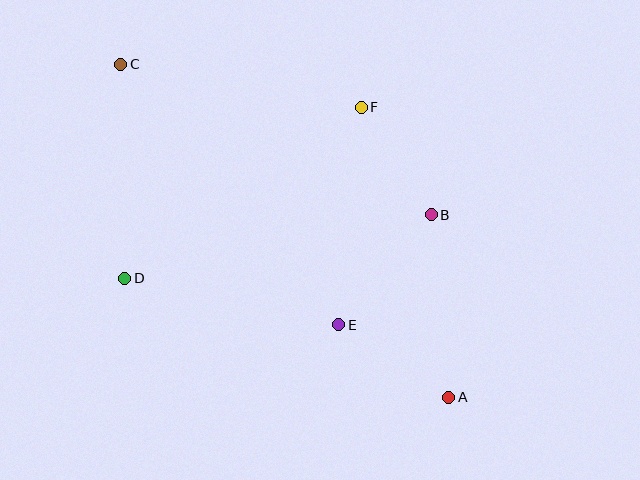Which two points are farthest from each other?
Points A and C are farthest from each other.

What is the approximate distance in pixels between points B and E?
The distance between B and E is approximately 144 pixels.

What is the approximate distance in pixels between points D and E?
The distance between D and E is approximately 219 pixels.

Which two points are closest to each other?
Points B and F are closest to each other.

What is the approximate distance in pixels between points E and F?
The distance between E and F is approximately 219 pixels.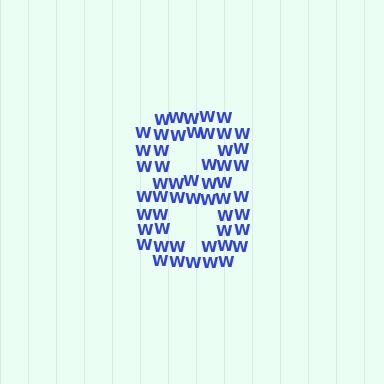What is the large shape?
The large shape is the digit 8.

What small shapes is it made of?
It is made of small letter W's.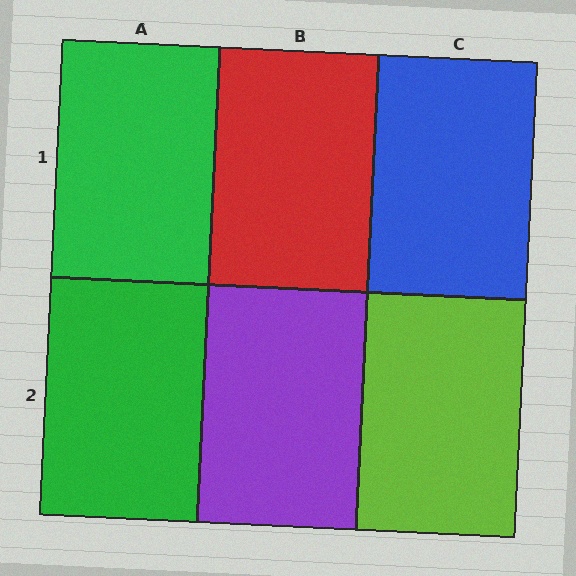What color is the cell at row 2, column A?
Green.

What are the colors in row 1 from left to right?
Green, red, blue.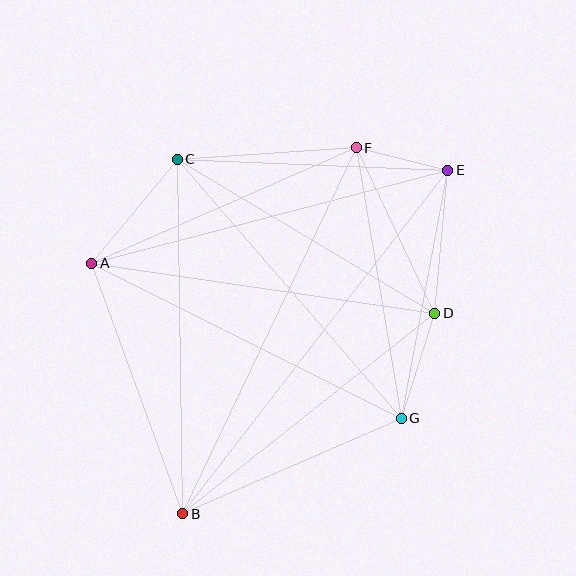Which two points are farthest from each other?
Points B and E are farthest from each other.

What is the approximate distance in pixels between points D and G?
The distance between D and G is approximately 110 pixels.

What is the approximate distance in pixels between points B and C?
The distance between B and C is approximately 354 pixels.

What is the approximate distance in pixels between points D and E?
The distance between D and E is approximately 143 pixels.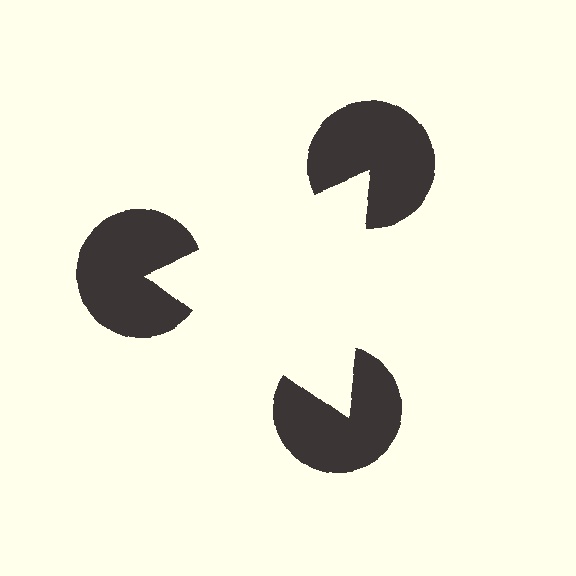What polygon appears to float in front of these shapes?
An illusory triangle — its edges are inferred from the aligned wedge cuts in the pac-man discs, not physically drawn.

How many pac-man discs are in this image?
There are 3 — one at each vertex of the illusory triangle.